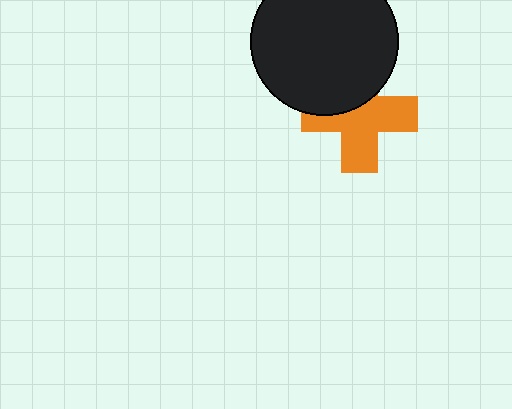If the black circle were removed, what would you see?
You would see the complete orange cross.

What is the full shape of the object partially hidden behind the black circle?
The partially hidden object is an orange cross.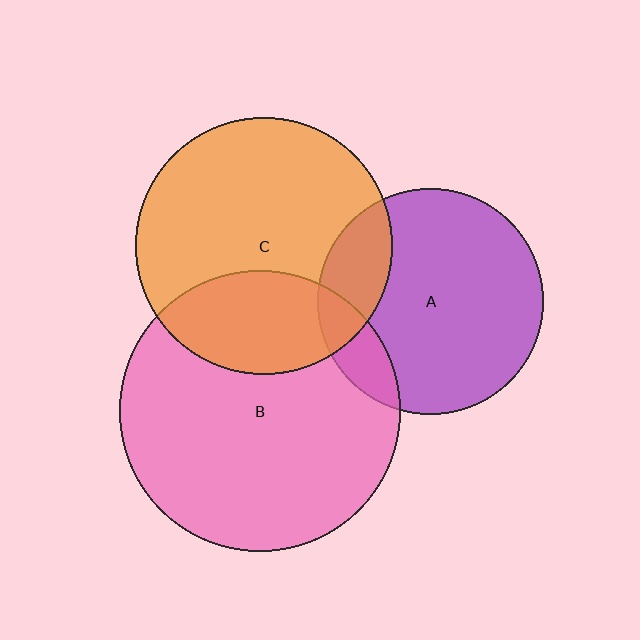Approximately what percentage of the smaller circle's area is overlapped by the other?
Approximately 20%.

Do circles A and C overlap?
Yes.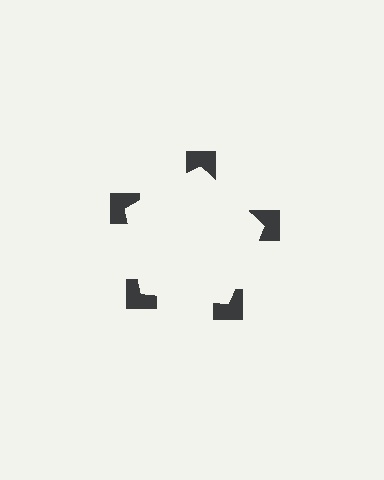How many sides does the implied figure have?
5 sides.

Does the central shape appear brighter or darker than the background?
It typically appears slightly brighter than the background, even though no actual brightness change is drawn.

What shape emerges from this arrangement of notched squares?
An illusory pentagon — its edges are inferred from the aligned wedge cuts in the notched squares, not physically drawn.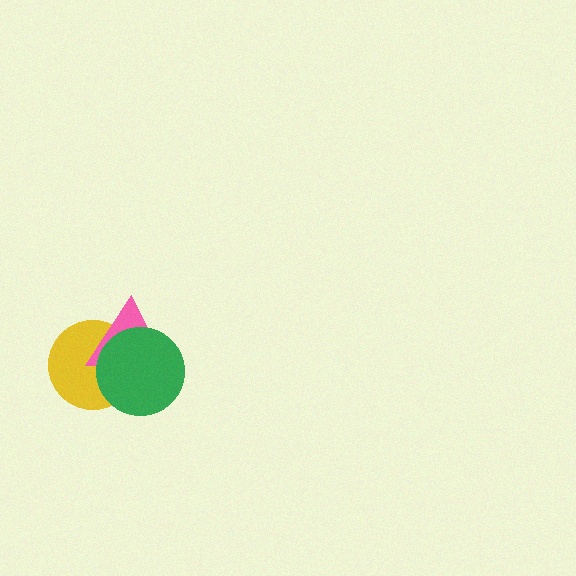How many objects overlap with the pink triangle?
2 objects overlap with the pink triangle.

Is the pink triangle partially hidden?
Yes, it is partially covered by another shape.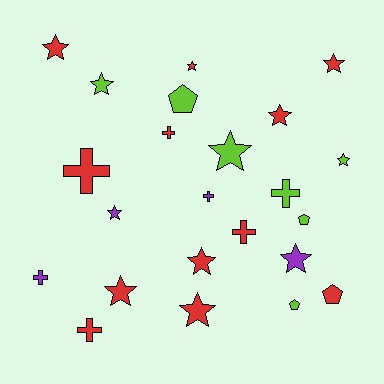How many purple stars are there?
There are 2 purple stars.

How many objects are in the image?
There are 23 objects.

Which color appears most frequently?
Red, with 12 objects.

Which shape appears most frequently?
Star, with 12 objects.